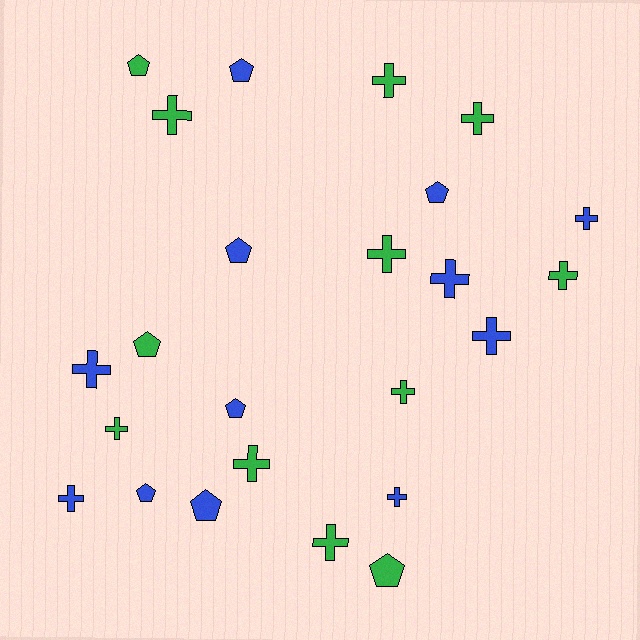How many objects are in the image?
There are 24 objects.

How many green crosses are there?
There are 9 green crosses.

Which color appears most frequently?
Blue, with 12 objects.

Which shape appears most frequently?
Cross, with 15 objects.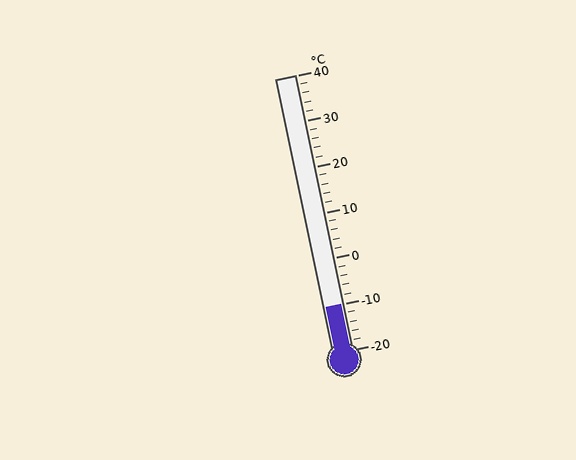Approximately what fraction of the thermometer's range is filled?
The thermometer is filled to approximately 15% of its range.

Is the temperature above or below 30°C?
The temperature is below 30°C.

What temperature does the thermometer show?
The thermometer shows approximately -10°C.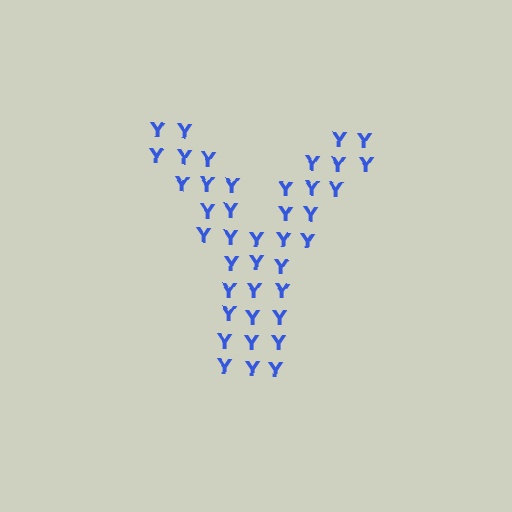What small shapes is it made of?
It is made of small letter Y's.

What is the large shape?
The large shape is the letter Y.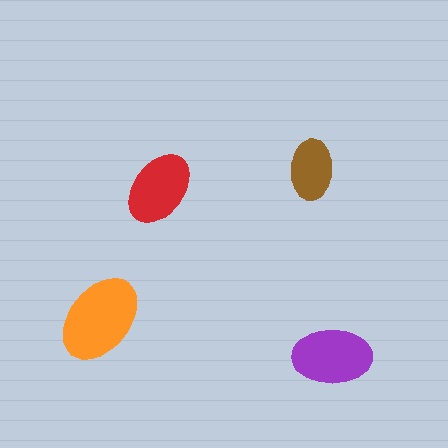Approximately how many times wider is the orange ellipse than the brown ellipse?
About 1.5 times wider.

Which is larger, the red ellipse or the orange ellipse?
The orange one.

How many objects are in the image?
There are 4 objects in the image.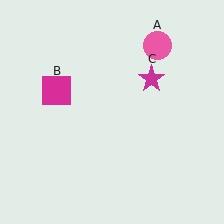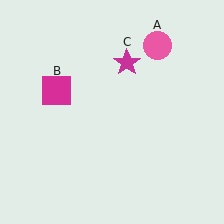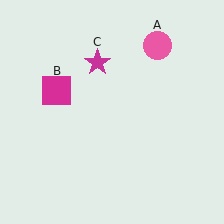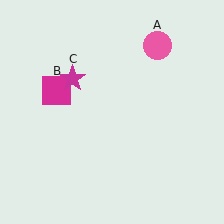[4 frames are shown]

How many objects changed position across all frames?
1 object changed position: magenta star (object C).